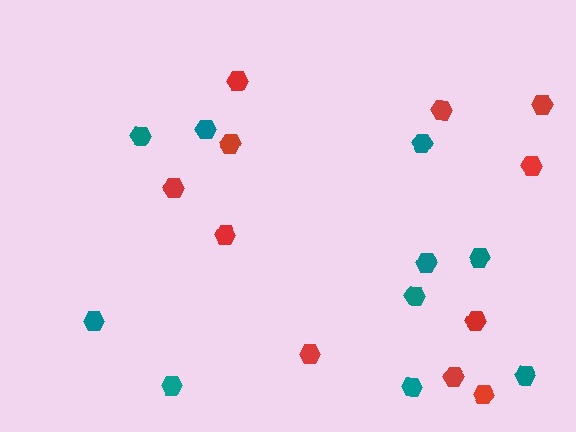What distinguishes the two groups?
There are 2 groups: one group of teal hexagons (10) and one group of red hexagons (11).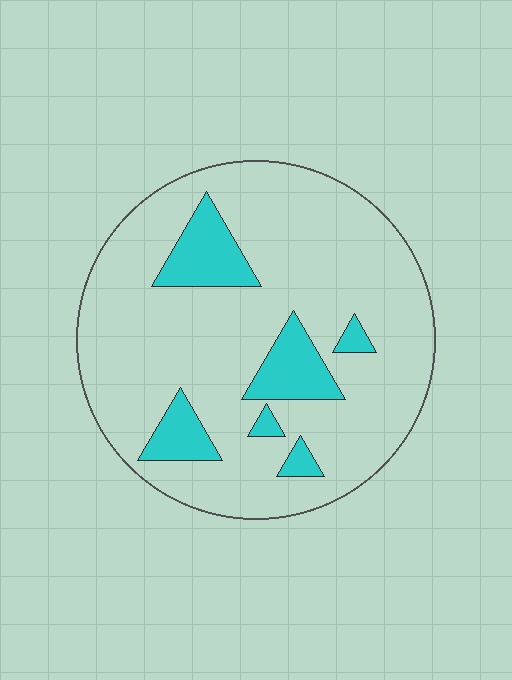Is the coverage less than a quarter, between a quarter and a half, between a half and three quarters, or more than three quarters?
Less than a quarter.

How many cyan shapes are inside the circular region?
6.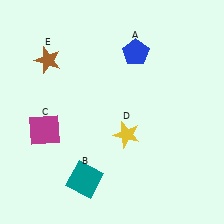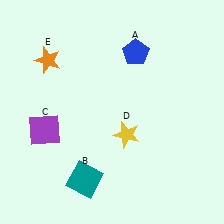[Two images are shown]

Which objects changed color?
C changed from magenta to purple. E changed from brown to orange.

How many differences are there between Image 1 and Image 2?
There are 2 differences between the two images.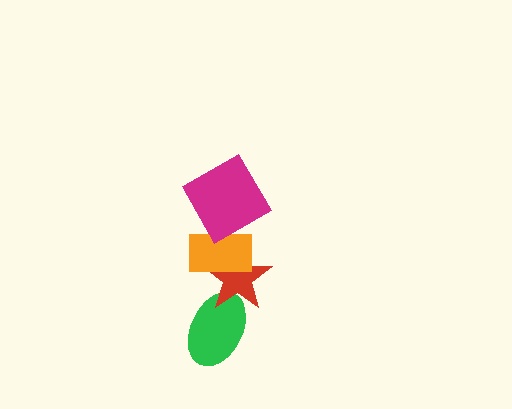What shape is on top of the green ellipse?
The red star is on top of the green ellipse.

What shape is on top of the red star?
The orange rectangle is on top of the red star.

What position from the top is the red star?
The red star is 3rd from the top.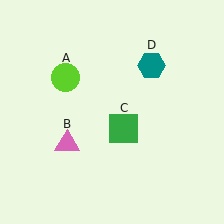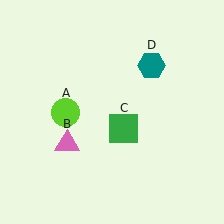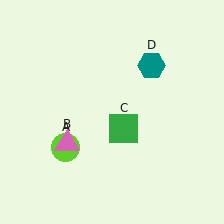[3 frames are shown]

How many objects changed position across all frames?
1 object changed position: lime circle (object A).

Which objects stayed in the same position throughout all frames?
Pink triangle (object B) and green square (object C) and teal hexagon (object D) remained stationary.